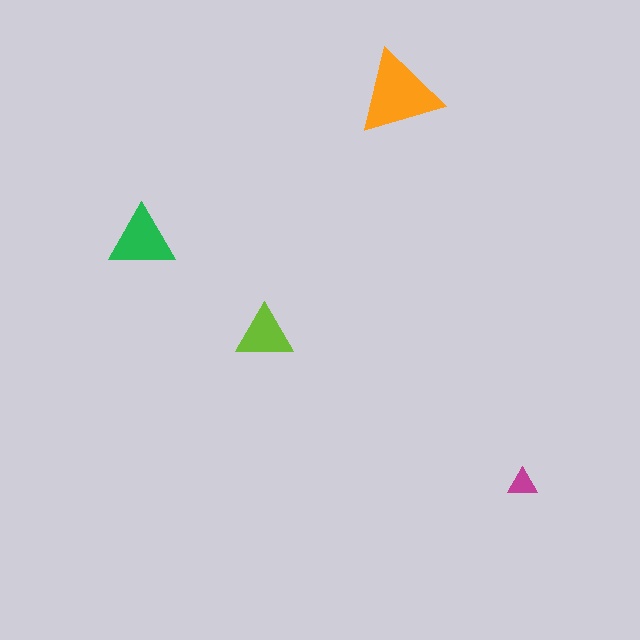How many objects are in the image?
There are 4 objects in the image.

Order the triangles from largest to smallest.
the orange one, the green one, the lime one, the magenta one.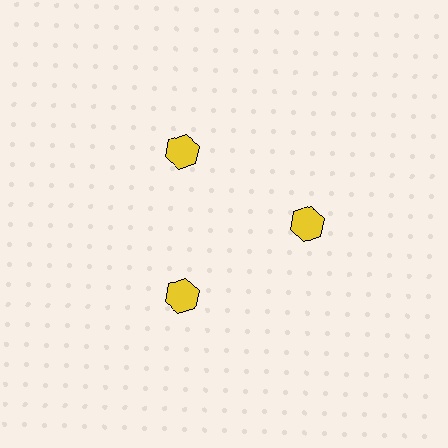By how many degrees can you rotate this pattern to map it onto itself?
The pattern maps onto itself every 120 degrees of rotation.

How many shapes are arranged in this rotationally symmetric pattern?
There are 3 shapes, arranged in 3 groups of 1.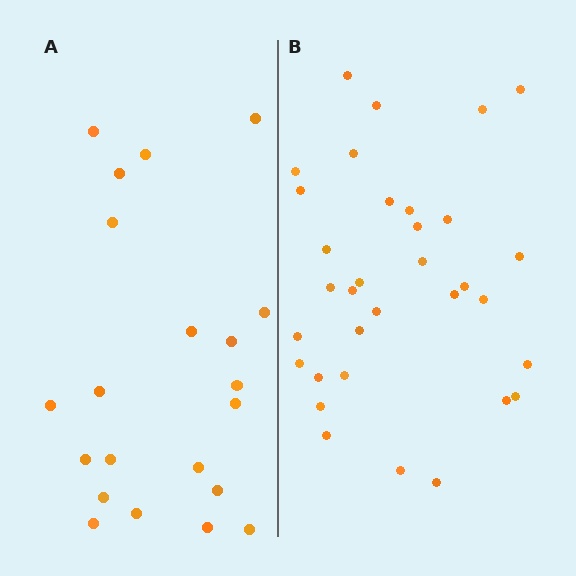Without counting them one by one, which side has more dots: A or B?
Region B (the right region) has more dots.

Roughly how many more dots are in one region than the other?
Region B has roughly 12 or so more dots than region A.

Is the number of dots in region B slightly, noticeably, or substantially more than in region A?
Region B has substantially more. The ratio is roughly 1.6 to 1.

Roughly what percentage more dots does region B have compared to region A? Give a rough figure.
About 55% more.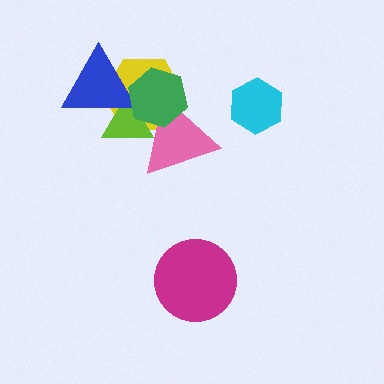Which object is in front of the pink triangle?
The green hexagon is in front of the pink triangle.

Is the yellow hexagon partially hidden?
Yes, it is partially covered by another shape.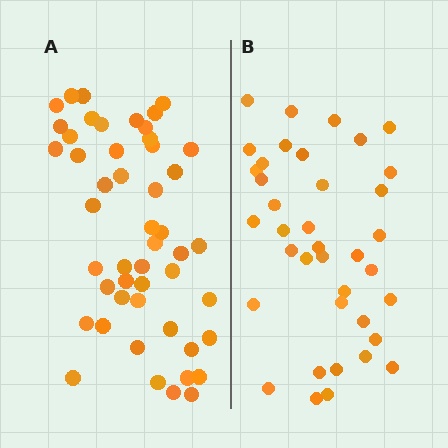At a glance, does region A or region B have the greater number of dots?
Region A (the left region) has more dots.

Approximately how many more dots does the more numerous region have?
Region A has roughly 12 or so more dots than region B.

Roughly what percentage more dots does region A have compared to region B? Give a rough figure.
About 30% more.